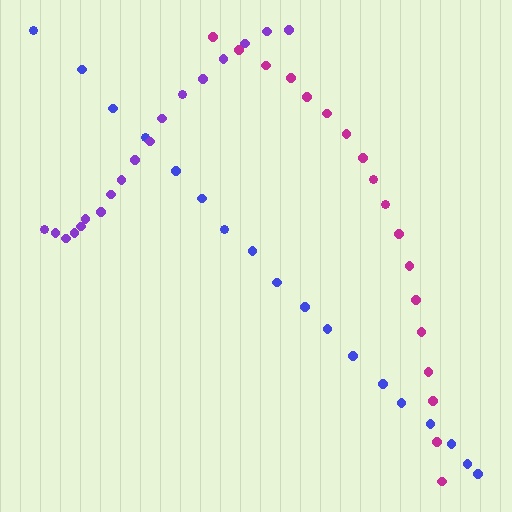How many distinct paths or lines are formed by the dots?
There are 3 distinct paths.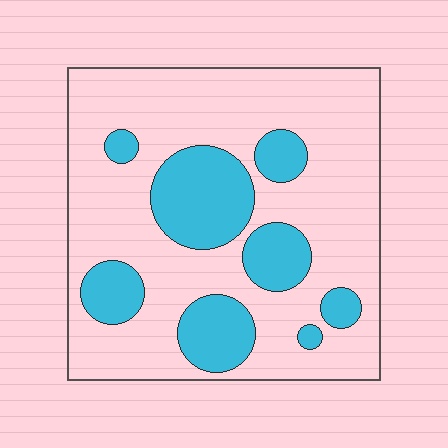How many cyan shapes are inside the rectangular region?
8.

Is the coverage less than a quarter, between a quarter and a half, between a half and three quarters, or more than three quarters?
Between a quarter and a half.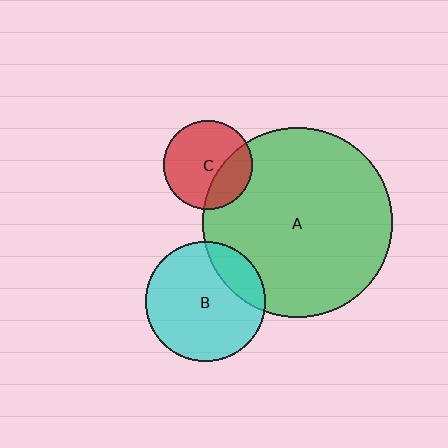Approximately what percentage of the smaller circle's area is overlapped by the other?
Approximately 20%.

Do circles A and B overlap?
Yes.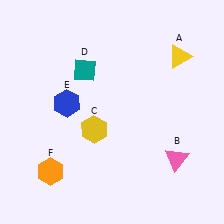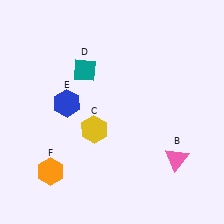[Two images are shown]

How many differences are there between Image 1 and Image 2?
There is 1 difference between the two images.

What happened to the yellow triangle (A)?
The yellow triangle (A) was removed in Image 2. It was in the top-right area of Image 1.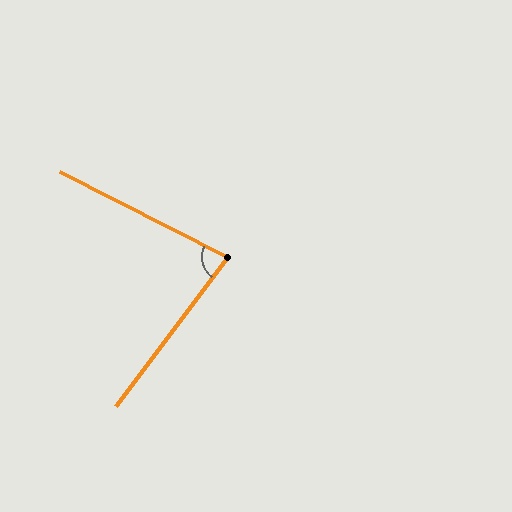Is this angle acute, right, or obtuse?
It is acute.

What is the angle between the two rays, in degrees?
Approximately 80 degrees.